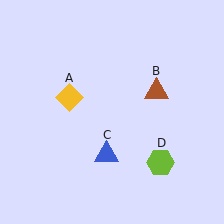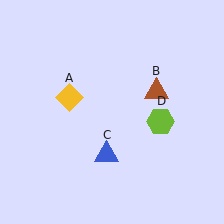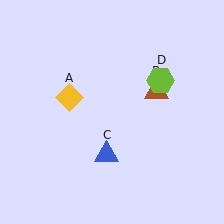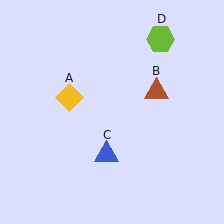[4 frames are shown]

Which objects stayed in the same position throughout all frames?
Yellow diamond (object A) and brown triangle (object B) and blue triangle (object C) remained stationary.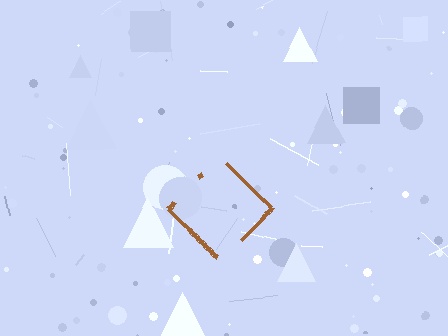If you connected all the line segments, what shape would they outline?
They would outline a diamond.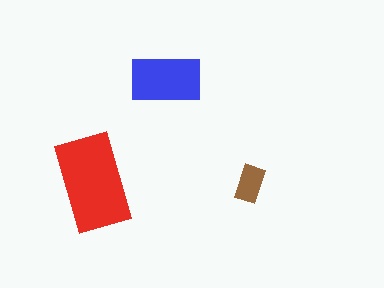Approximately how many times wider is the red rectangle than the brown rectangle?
About 2.5 times wider.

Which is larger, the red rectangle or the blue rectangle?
The red one.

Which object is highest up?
The blue rectangle is topmost.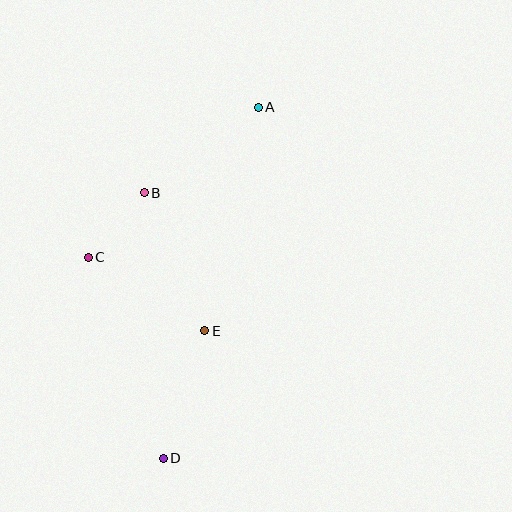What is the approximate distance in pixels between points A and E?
The distance between A and E is approximately 230 pixels.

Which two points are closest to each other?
Points B and C are closest to each other.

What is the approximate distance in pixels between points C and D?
The distance between C and D is approximately 215 pixels.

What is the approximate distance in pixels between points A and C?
The distance between A and C is approximately 227 pixels.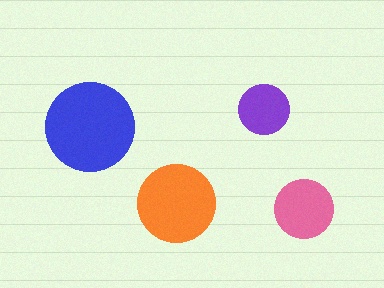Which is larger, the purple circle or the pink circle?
The pink one.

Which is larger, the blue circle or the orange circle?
The blue one.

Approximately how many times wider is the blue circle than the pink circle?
About 1.5 times wider.